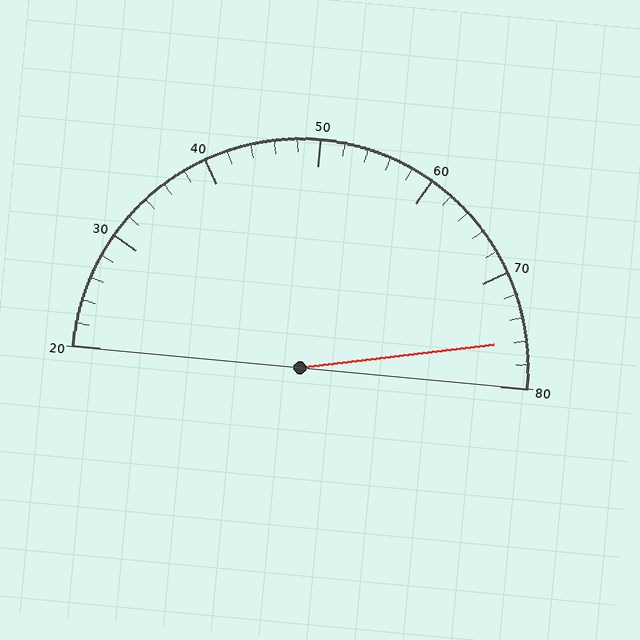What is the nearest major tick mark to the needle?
The nearest major tick mark is 80.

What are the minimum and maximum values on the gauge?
The gauge ranges from 20 to 80.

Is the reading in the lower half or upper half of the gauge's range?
The reading is in the upper half of the range (20 to 80).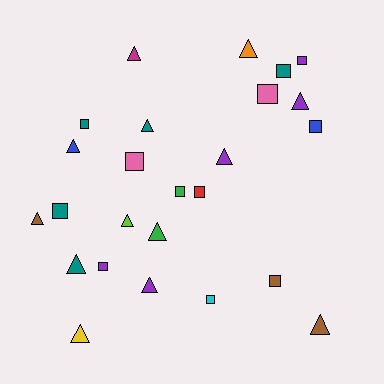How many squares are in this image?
There are 12 squares.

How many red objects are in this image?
There is 1 red object.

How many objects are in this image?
There are 25 objects.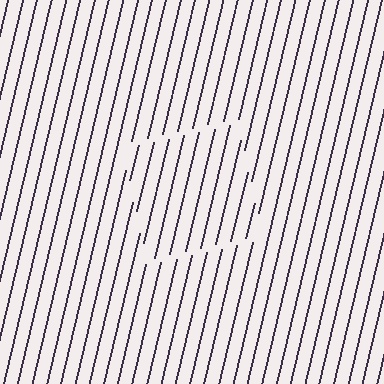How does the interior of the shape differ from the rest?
The interior of the shape contains the same grating, shifted by half a period — the contour is defined by the phase discontinuity where line-ends from the inner and outer gratings abut.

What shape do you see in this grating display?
An illusory square. The interior of the shape contains the same grating, shifted by half a period — the contour is defined by the phase discontinuity where line-ends from the inner and outer gratings abut.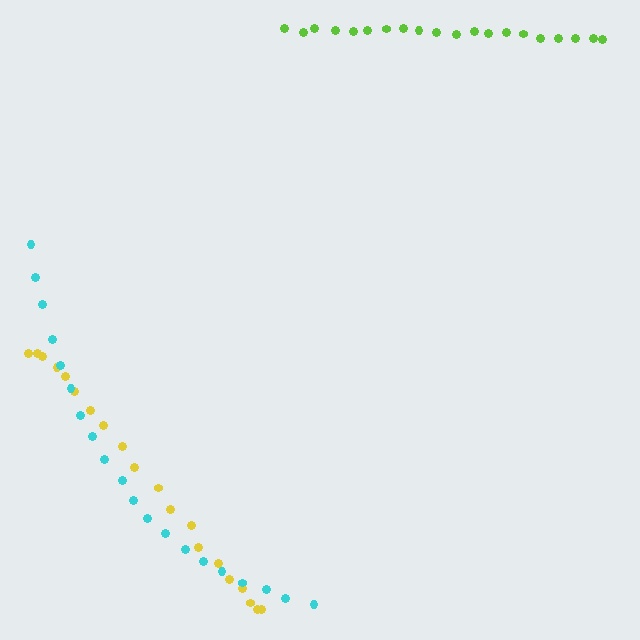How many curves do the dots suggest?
There are 3 distinct paths.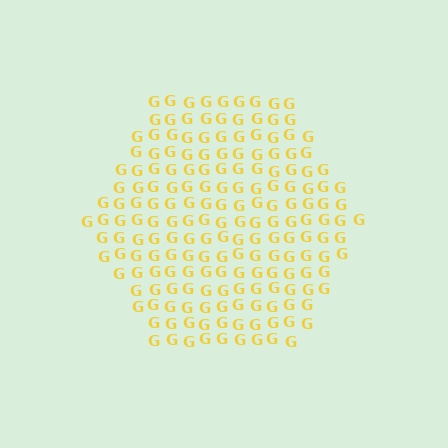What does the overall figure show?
The overall figure shows a hexagon.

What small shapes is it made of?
It is made of small letter G's.